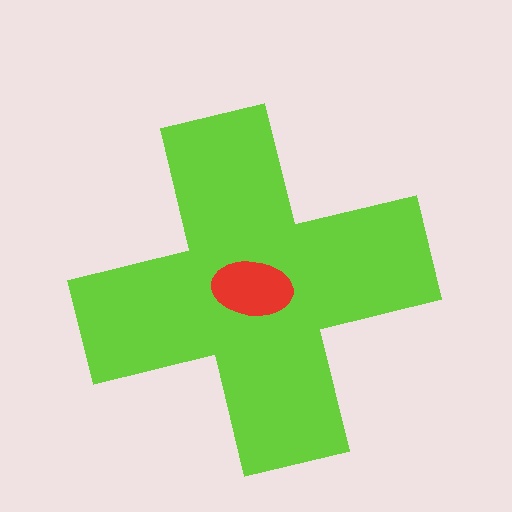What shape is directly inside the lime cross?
The red ellipse.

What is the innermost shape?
The red ellipse.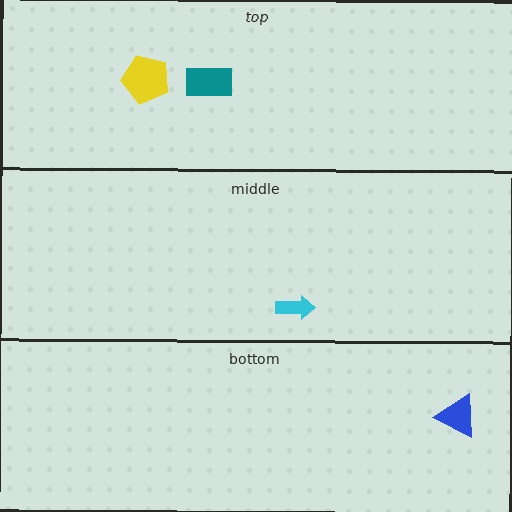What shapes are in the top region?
The yellow pentagon, the teal rectangle.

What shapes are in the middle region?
The cyan arrow.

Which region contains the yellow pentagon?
The top region.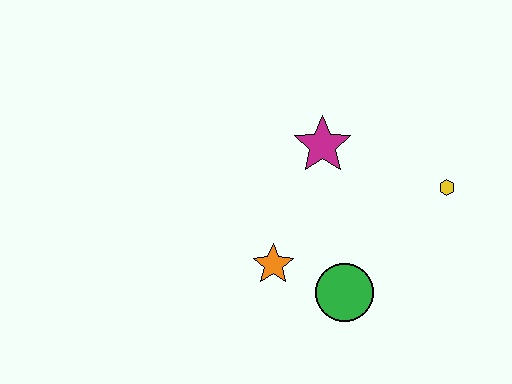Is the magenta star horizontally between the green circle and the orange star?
Yes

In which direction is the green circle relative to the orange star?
The green circle is to the right of the orange star.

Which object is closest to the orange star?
The green circle is closest to the orange star.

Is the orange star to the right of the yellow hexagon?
No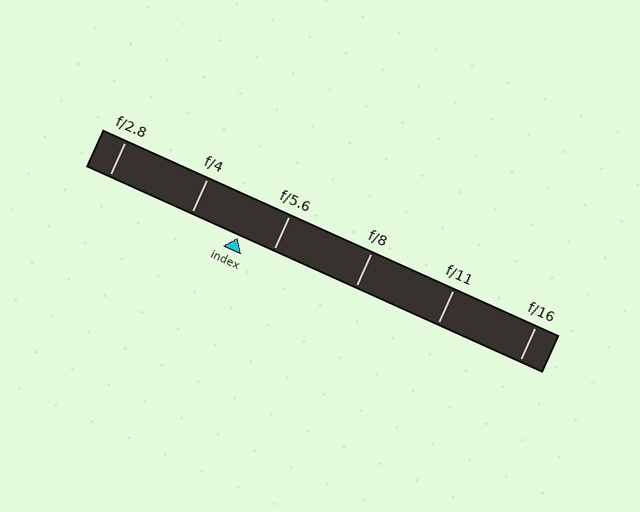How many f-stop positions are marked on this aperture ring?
There are 6 f-stop positions marked.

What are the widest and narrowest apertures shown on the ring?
The widest aperture shown is f/2.8 and the narrowest is f/16.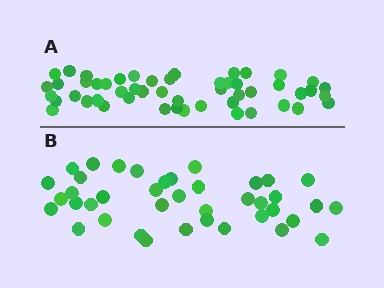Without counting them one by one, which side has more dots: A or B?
Region A (the top region) has more dots.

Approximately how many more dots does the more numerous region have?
Region A has roughly 12 or so more dots than region B.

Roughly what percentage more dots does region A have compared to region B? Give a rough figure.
About 30% more.